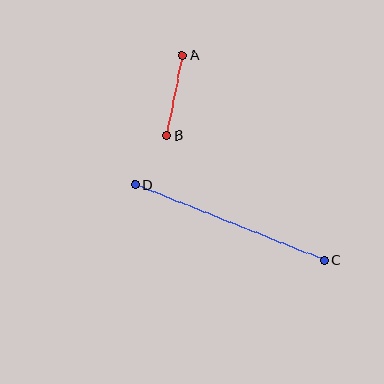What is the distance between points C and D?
The distance is approximately 204 pixels.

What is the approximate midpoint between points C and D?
The midpoint is at approximately (230, 223) pixels.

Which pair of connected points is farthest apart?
Points C and D are farthest apart.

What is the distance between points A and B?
The distance is approximately 82 pixels.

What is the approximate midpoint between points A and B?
The midpoint is at approximately (174, 95) pixels.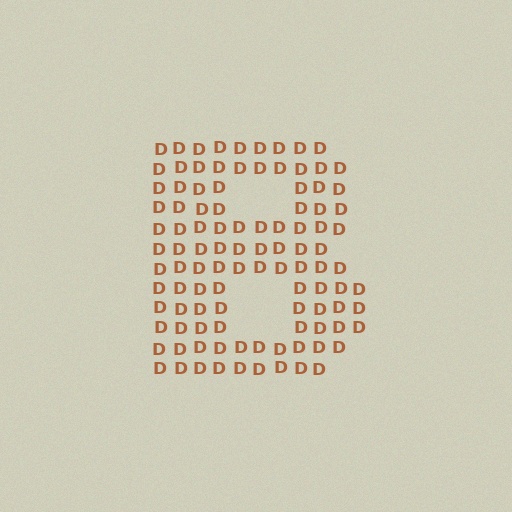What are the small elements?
The small elements are letter D's.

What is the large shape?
The large shape is the letter B.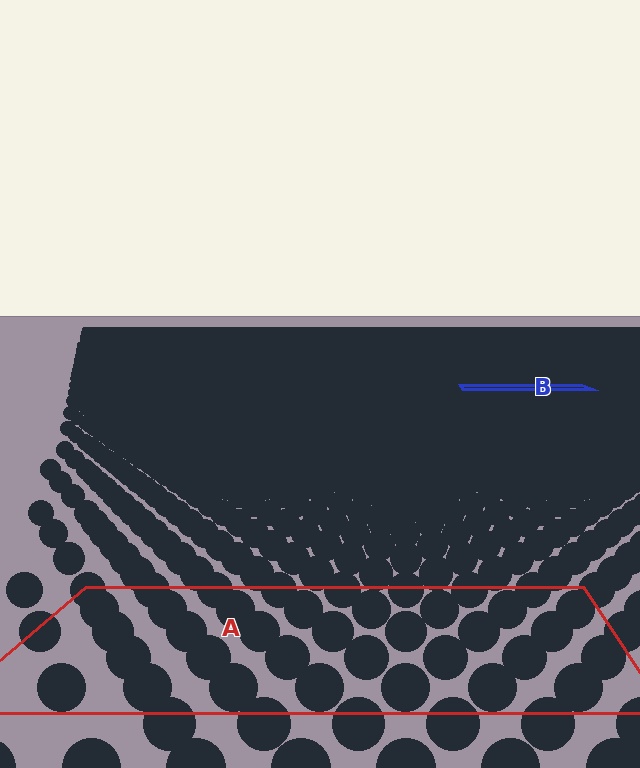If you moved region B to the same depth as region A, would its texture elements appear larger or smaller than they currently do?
They would appear larger. At a closer depth, the same texture elements are projected at a bigger on-screen size.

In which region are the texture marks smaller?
The texture marks are smaller in region B, because it is farther away.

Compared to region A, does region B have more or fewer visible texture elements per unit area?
Region B has more texture elements per unit area — they are packed more densely because it is farther away.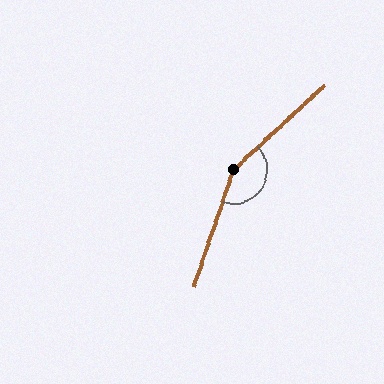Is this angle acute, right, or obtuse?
It is obtuse.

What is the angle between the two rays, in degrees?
Approximately 152 degrees.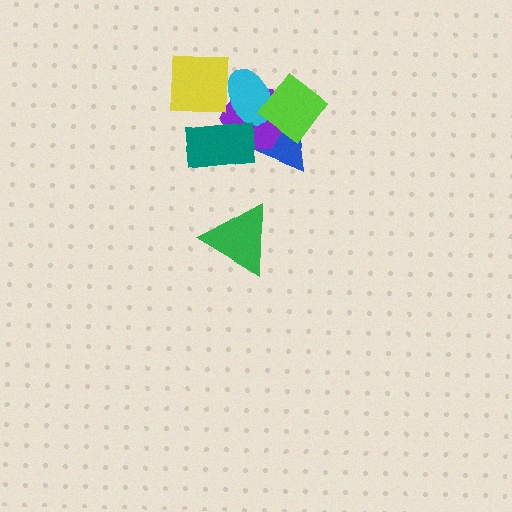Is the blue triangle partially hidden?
Yes, it is partially covered by another shape.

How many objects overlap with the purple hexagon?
5 objects overlap with the purple hexagon.